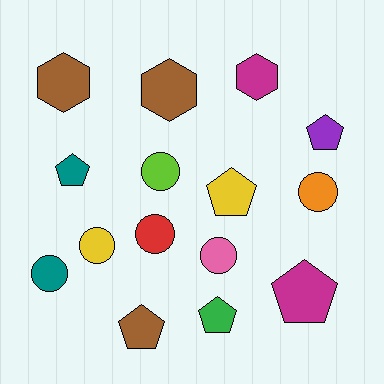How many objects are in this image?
There are 15 objects.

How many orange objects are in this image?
There is 1 orange object.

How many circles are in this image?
There are 6 circles.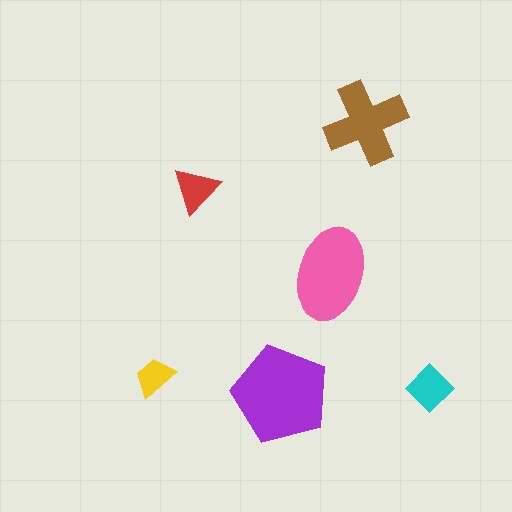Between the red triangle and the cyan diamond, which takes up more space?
The cyan diamond.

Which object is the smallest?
The yellow trapezoid.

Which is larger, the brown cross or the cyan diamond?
The brown cross.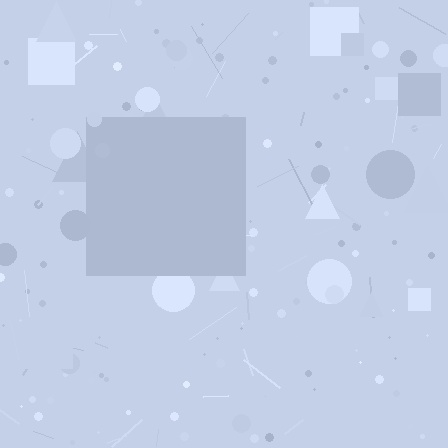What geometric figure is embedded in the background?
A square is embedded in the background.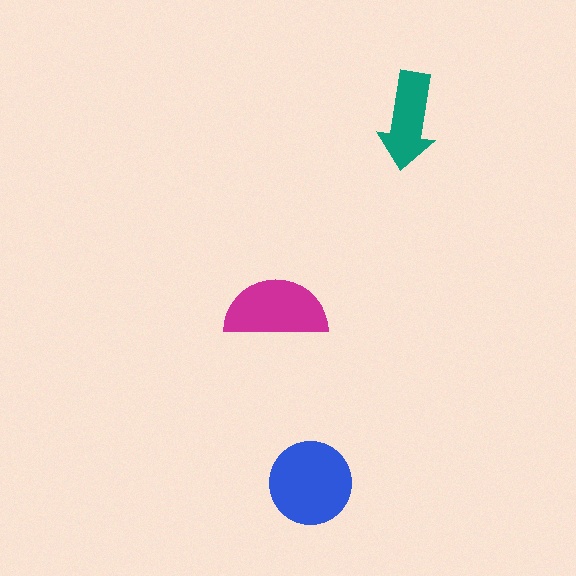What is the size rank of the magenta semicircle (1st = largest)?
2nd.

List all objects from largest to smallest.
The blue circle, the magenta semicircle, the teal arrow.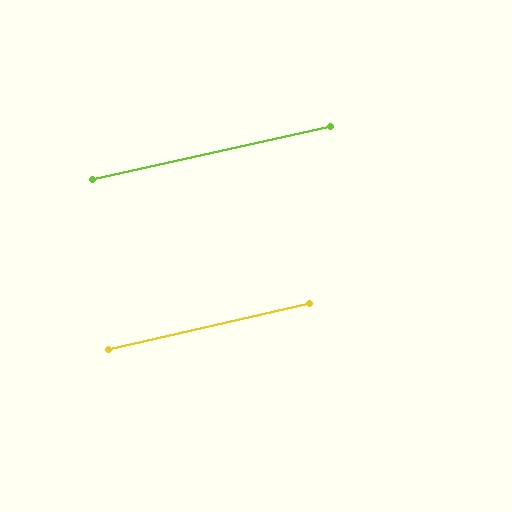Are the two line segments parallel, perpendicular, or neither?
Parallel — their directions differ by only 0.5°.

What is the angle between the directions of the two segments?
Approximately 0 degrees.